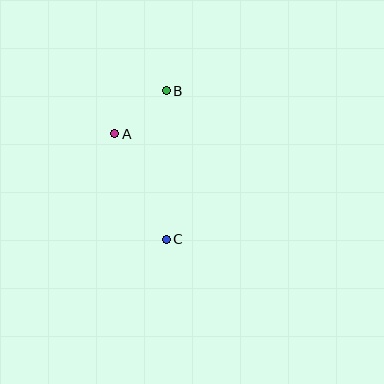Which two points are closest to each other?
Points A and B are closest to each other.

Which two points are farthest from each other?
Points B and C are farthest from each other.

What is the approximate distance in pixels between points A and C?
The distance between A and C is approximately 117 pixels.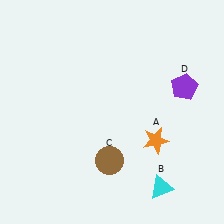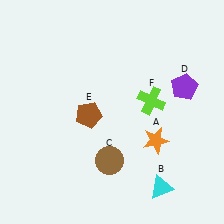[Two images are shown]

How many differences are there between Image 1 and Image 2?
There are 2 differences between the two images.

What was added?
A brown pentagon (E), a lime cross (F) were added in Image 2.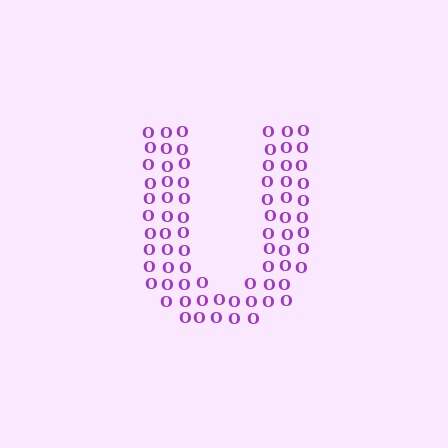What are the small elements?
The small elements are letter O's.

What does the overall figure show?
The overall figure shows the letter U.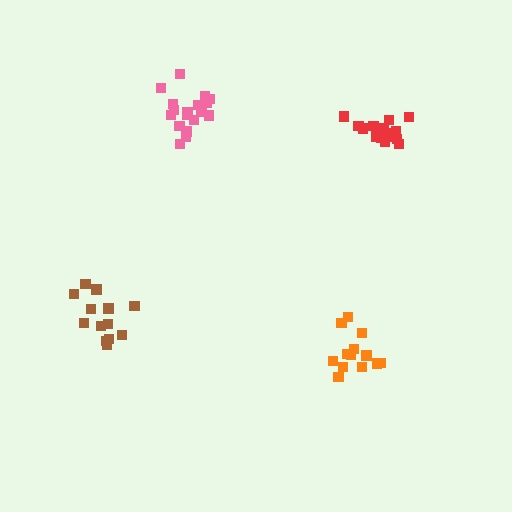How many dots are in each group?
Group 1: 18 dots, Group 2: 15 dots, Group 3: 13 dots, Group 4: 13 dots (59 total).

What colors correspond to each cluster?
The clusters are colored: pink, red, brown, orange.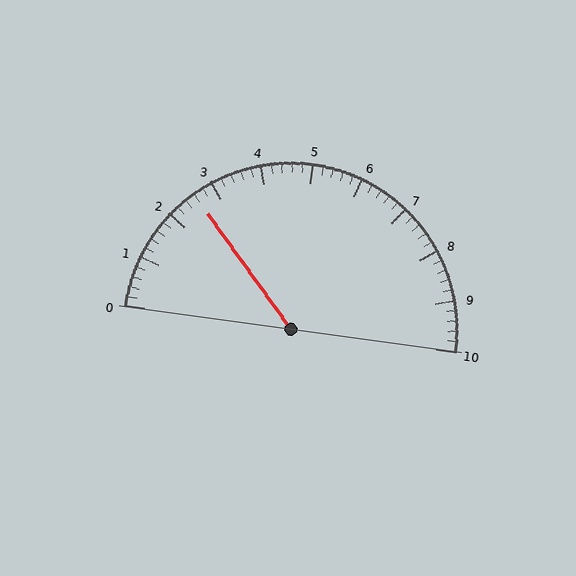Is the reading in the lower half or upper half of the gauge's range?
The reading is in the lower half of the range (0 to 10).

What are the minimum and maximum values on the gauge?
The gauge ranges from 0 to 10.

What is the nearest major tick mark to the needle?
The nearest major tick mark is 3.